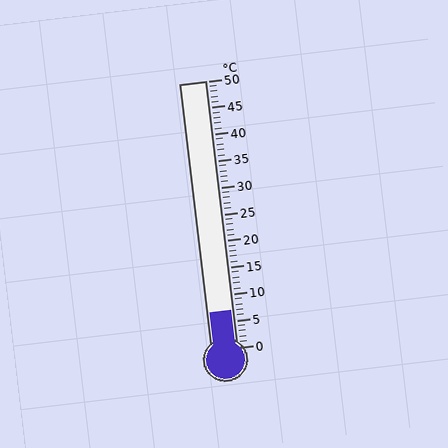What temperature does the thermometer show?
The thermometer shows approximately 7°C.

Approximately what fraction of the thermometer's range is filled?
The thermometer is filled to approximately 15% of its range.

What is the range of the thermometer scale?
The thermometer scale ranges from 0°C to 50°C.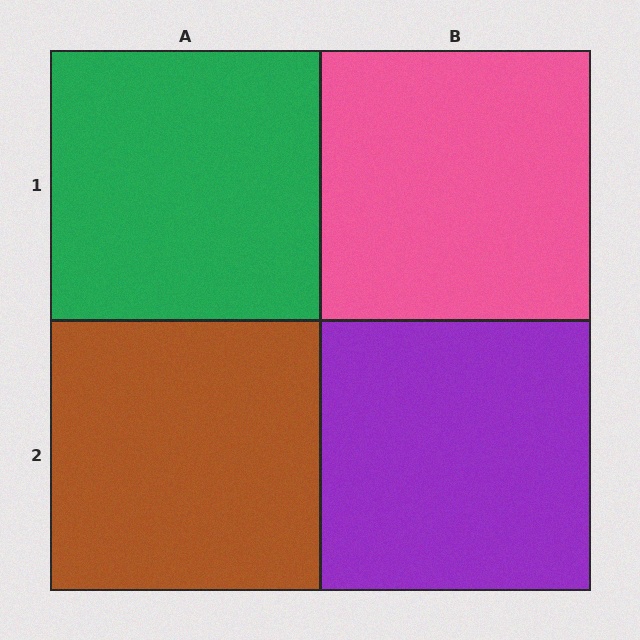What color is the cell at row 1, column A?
Green.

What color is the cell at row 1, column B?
Pink.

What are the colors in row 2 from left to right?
Brown, purple.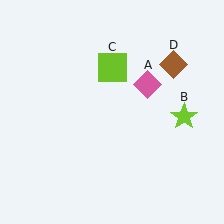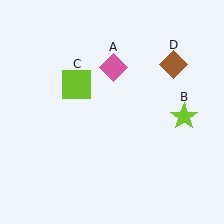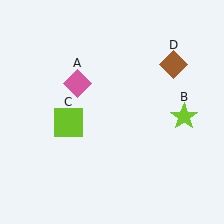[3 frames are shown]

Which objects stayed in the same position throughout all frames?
Lime star (object B) and brown diamond (object D) remained stationary.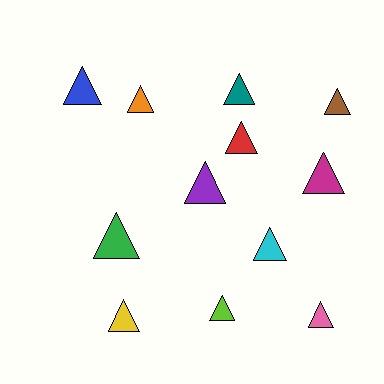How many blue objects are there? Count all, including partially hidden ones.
There is 1 blue object.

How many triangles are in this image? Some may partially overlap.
There are 12 triangles.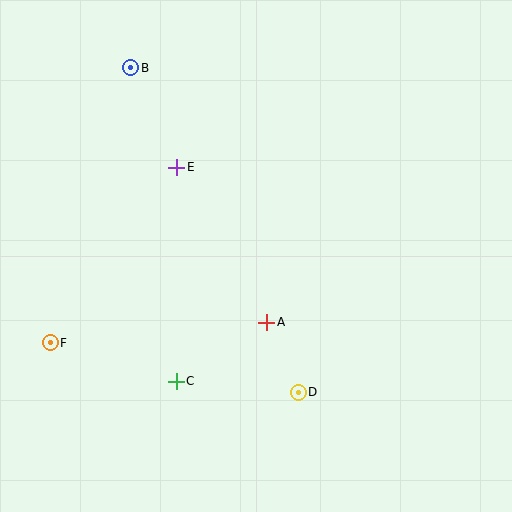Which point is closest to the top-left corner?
Point B is closest to the top-left corner.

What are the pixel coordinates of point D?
Point D is at (298, 392).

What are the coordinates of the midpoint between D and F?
The midpoint between D and F is at (174, 367).